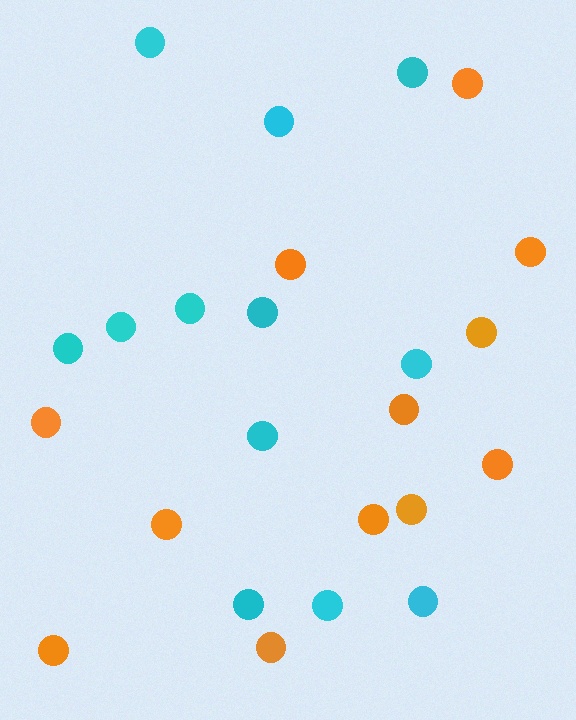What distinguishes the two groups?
There are 2 groups: one group of orange circles (12) and one group of cyan circles (12).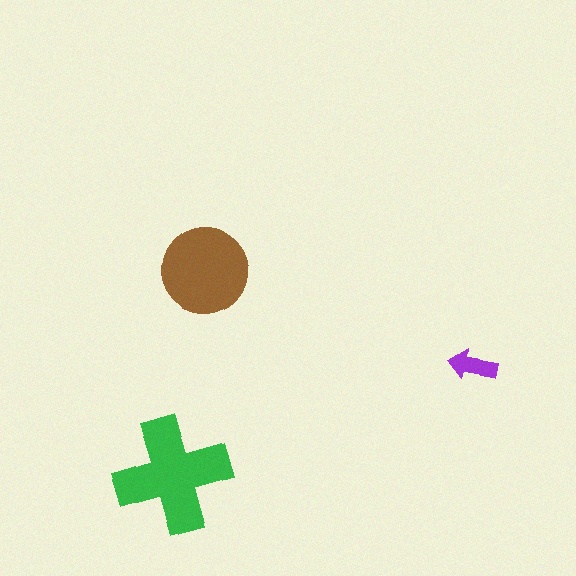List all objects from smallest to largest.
The purple arrow, the brown circle, the green cross.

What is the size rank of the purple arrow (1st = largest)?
3rd.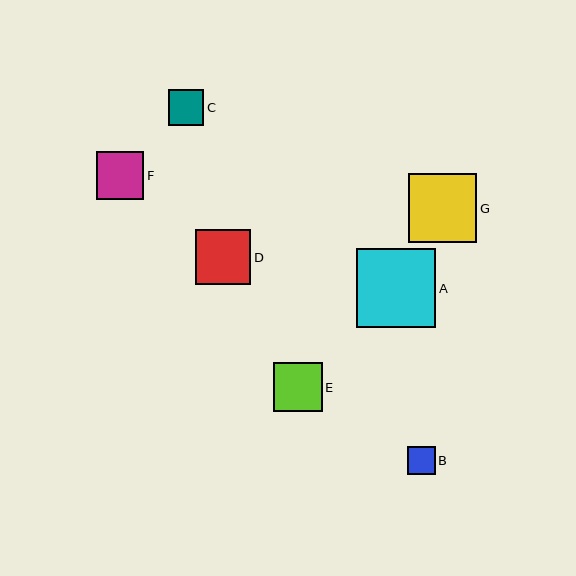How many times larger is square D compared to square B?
Square D is approximately 2.0 times the size of square B.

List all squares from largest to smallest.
From largest to smallest: A, G, D, E, F, C, B.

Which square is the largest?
Square A is the largest with a size of approximately 79 pixels.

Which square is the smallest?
Square B is the smallest with a size of approximately 28 pixels.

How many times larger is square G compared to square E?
Square G is approximately 1.4 times the size of square E.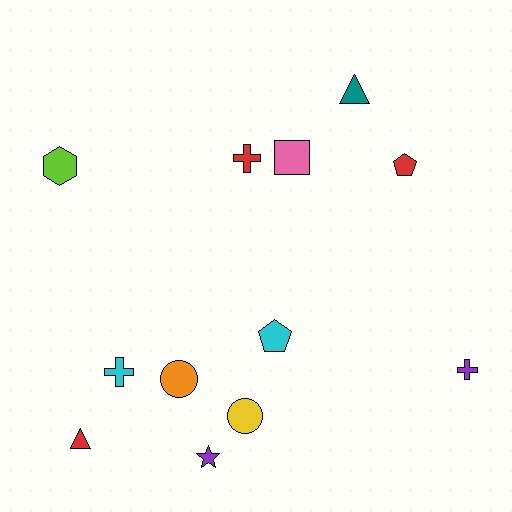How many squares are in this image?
There is 1 square.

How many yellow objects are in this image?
There is 1 yellow object.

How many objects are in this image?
There are 12 objects.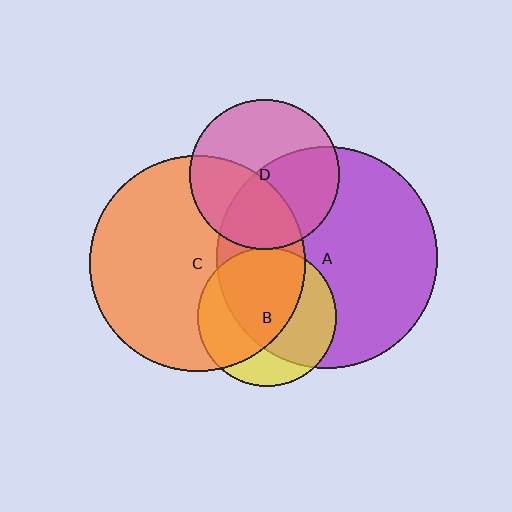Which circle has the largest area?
Circle A (purple).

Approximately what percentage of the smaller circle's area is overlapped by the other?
Approximately 5%.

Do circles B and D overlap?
Yes.